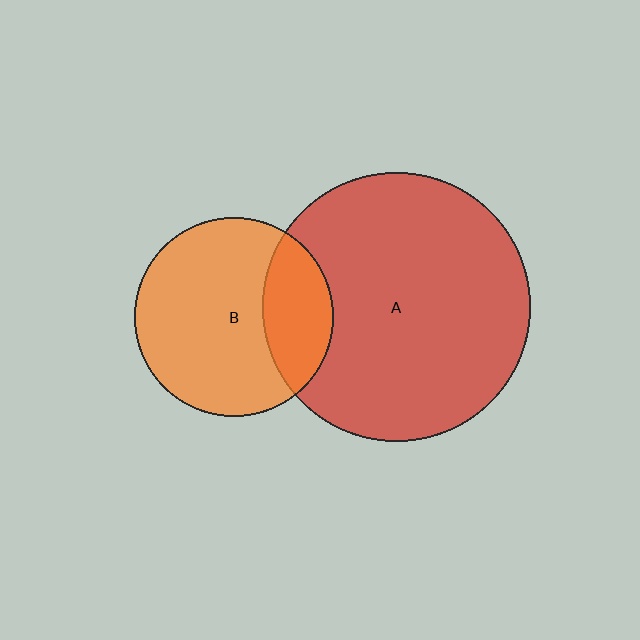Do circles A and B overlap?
Yes.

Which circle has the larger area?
Circle A (red).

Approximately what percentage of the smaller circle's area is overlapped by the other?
Approximately 25%.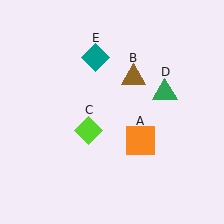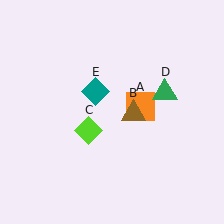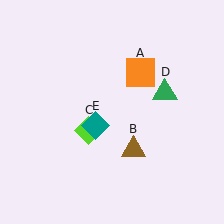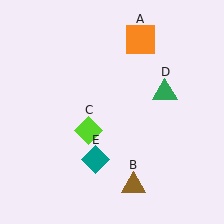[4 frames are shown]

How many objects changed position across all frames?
3 objects changed position: orange square (object A), brown triangle (object B), teal diamond (object E).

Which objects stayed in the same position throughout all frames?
Lime diamond (object C) and green triangle (object D) remained stationary.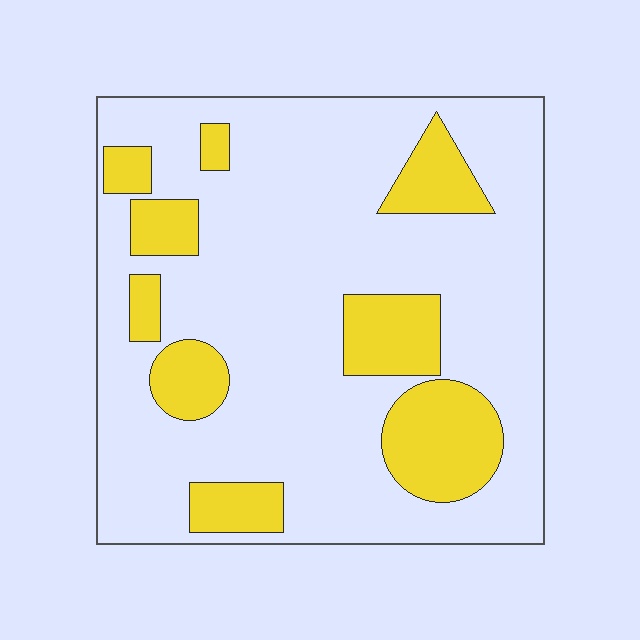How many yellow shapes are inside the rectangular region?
9.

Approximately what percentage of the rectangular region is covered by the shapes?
Approximately 25%.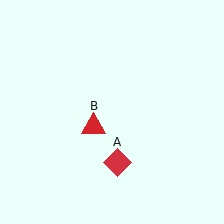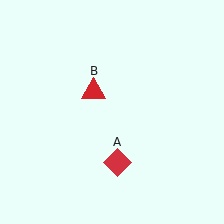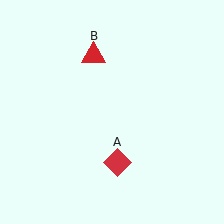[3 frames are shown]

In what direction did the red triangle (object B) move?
The red triangle (object B) moved up.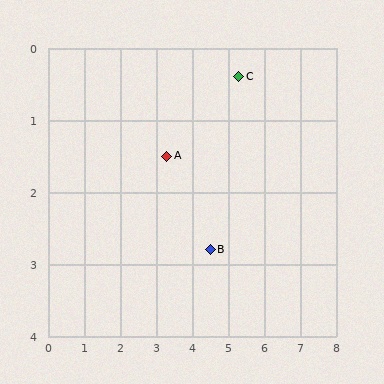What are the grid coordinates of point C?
Point C is at approximately (5.3, 0.4).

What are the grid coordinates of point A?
Point A is at approximately (3.3, 1.5).